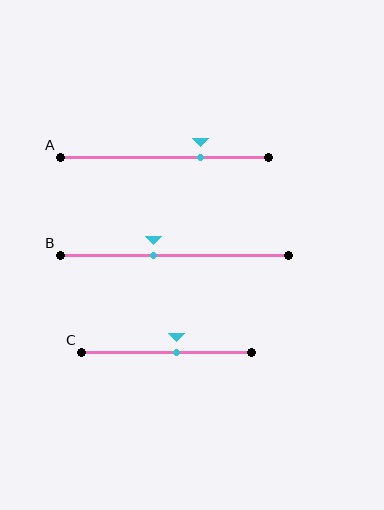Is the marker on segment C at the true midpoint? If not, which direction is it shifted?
No, the marker on segment C is shifted to the right by about 6% of the segment length.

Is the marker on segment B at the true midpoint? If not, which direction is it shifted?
No, the marker on segment B is shifted to the left by about 9% of the segment length.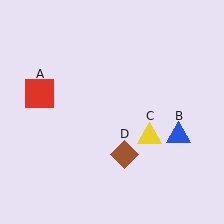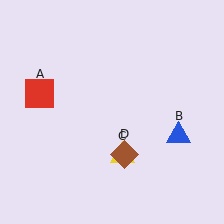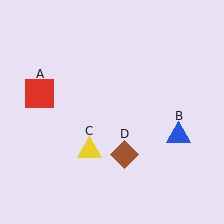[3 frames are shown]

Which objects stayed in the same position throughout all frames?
Red square (object A) and blue triangle (object B) and brown diamond (object D) remained stationary.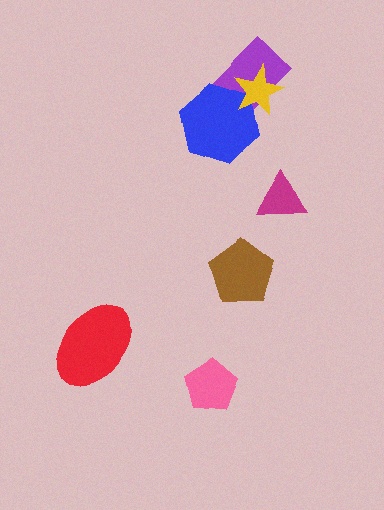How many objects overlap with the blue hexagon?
2 objects overlap with the blue hexagon.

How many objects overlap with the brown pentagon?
0 objects overlap with the brown pentagon.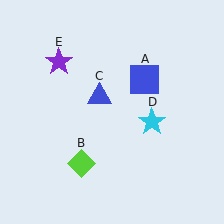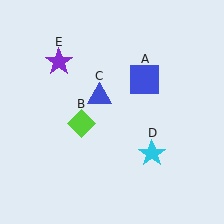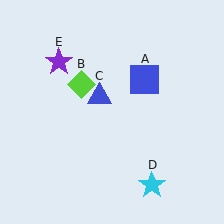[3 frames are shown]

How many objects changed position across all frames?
2 objects changed position: lime diamond (object B), cyan star (object D).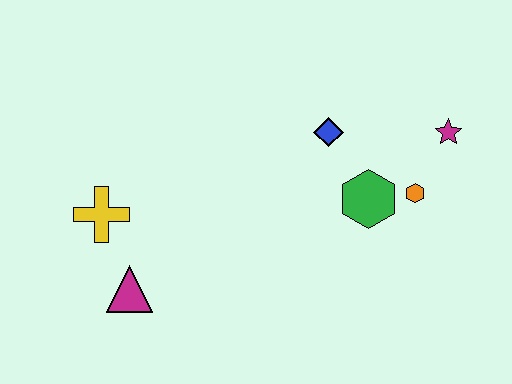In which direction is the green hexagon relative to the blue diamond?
The green hexagon is below the blue diamond.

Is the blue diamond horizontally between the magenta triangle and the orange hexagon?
Yes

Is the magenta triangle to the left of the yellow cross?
No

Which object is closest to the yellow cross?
The magenta triangle is closest to the yellow cross.